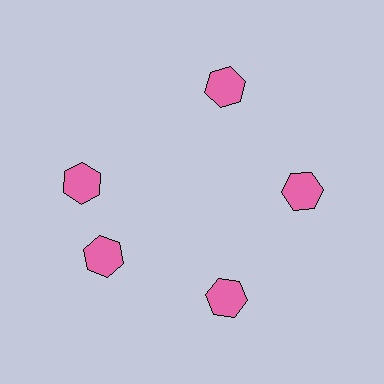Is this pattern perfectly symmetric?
No. The 5 pink hexagons are arranged in a ring, but one element near the 10 o'clock position is rotated out of alignment along the ring, breaking the 5-fold rotational symmetry.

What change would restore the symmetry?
The symmetry would be restored by rotating it back into even spacing with its neighbors so that all 5 hexagons sit at equal angles and equal distance from the center.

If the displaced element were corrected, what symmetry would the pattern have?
It would have 5-fold rotational symmetry — the pattern would map onto itself every 72 degrees.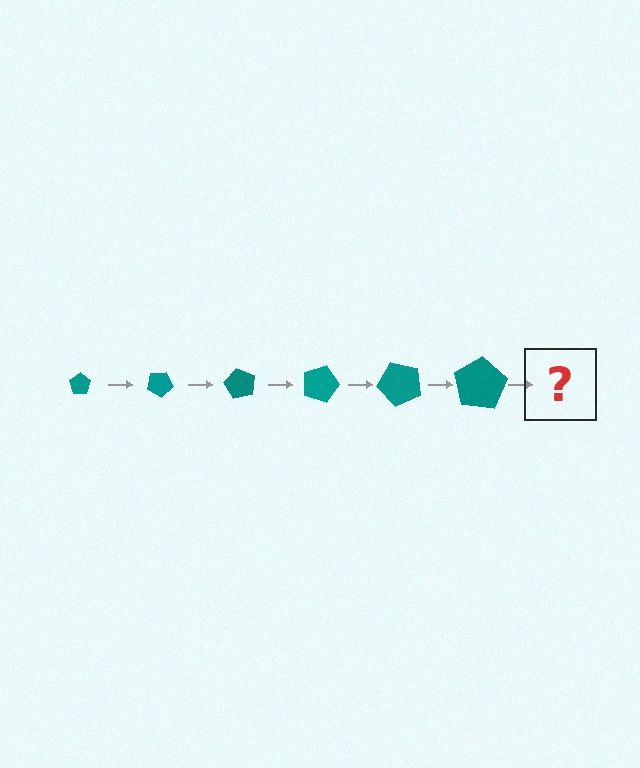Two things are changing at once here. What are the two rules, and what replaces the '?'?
The two rules are that the pentagon grows larger each step and it rotates 30 degrees each step. The '?' should be a pentagon, larger than the previous one and rotated 180 degrees from the start.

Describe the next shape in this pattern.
It should be a pentagon, larger than the previous one and rotated 180 degrees from the start.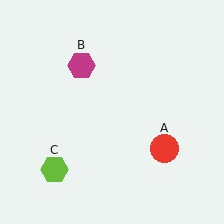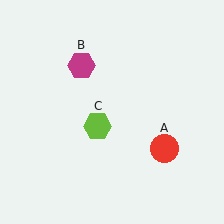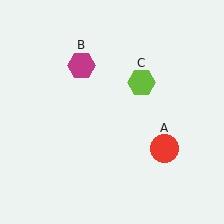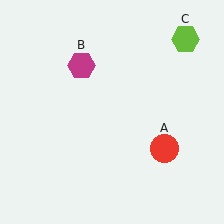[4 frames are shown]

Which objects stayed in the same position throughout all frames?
Red circle (object A) and magenta hexagon (object B) remained stationary.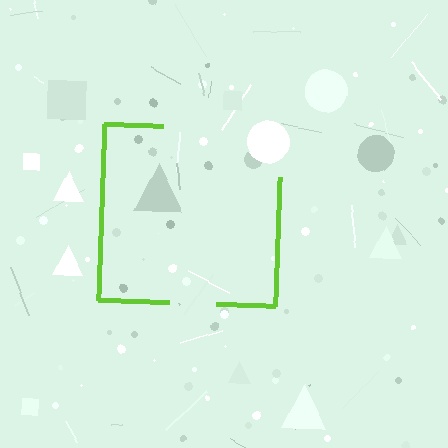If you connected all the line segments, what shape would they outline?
They would outline a square.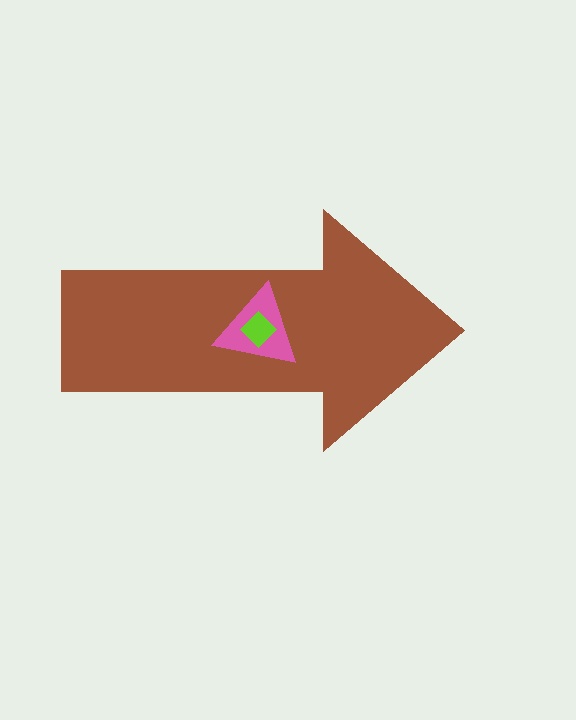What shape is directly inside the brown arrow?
The pink triangle.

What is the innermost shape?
The lime diamond.